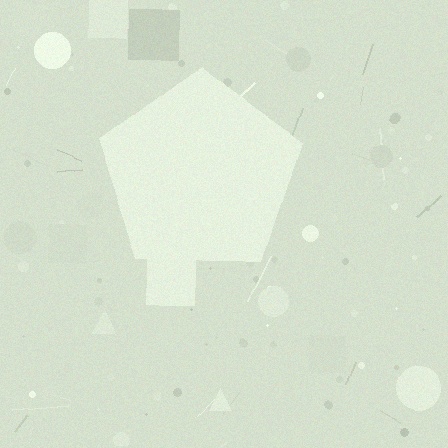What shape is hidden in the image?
A pentagon is hidden in the image.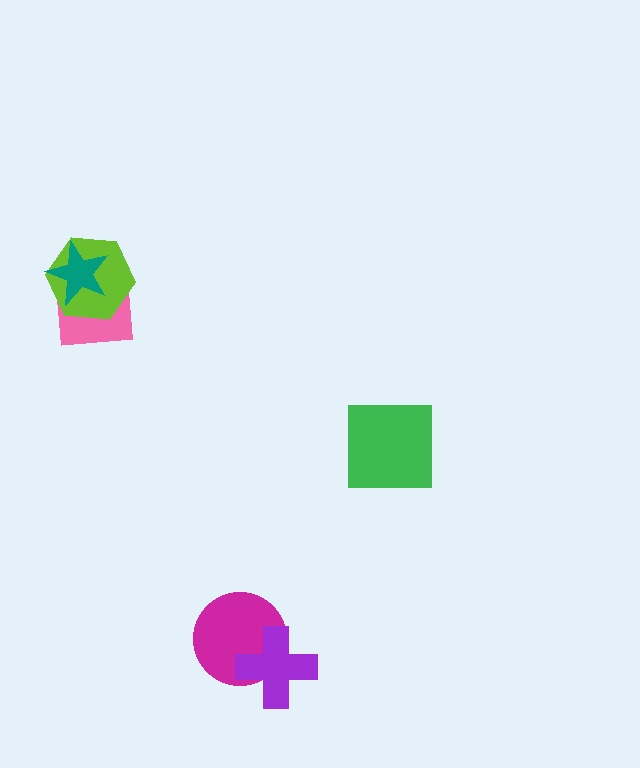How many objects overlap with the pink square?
2 objects overlap with the pink square.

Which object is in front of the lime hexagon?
The teal star is in front of the lime hexagon.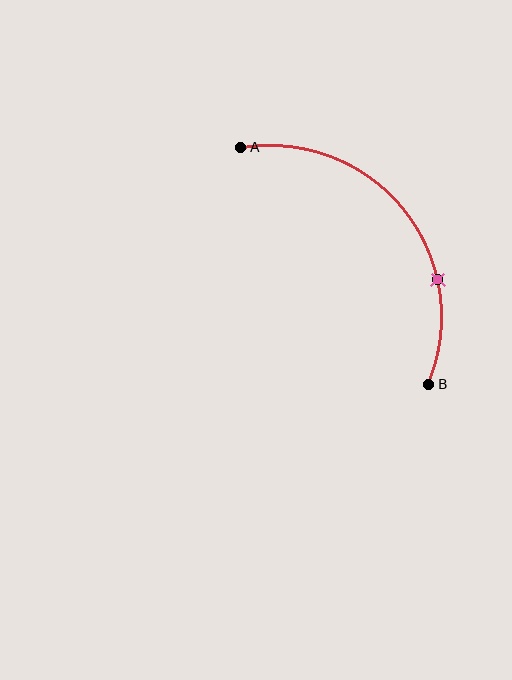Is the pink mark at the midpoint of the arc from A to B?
No. The pink mark lies on the arc but is closer to endpoint B. The arc midpoint would be at the point on the curve equidistant along the arc from both A and B.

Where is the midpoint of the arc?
The arc midpoint is the point on the curve farthest from the straight line joining A and B. It sits above and to the right of that line.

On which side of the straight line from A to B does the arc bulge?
The arc bulges above and to the right of the straight line connecting A and B.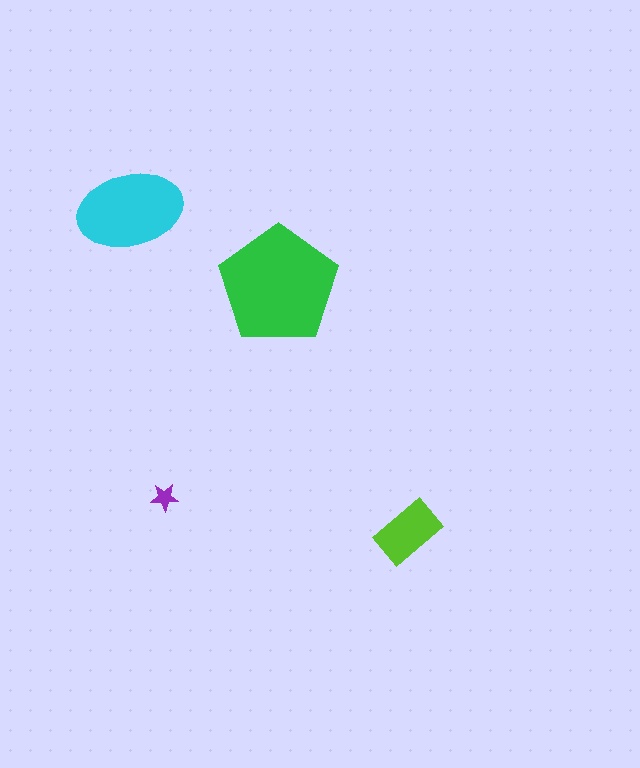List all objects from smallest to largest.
The purple star, the lime rectangle, the cyan ellipse, the green pentagon.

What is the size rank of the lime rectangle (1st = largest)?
3rd.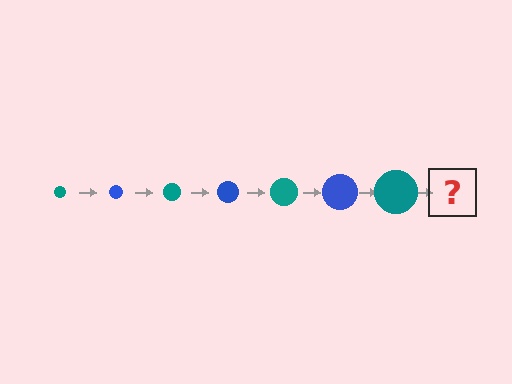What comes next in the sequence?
The next element should be a blue circle, larger than the previous one.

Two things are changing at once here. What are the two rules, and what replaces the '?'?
The two rules are that the circle grows larger each step and the color cycles through teal and blue. The '?' should be a blue circle, larger than the previous one.